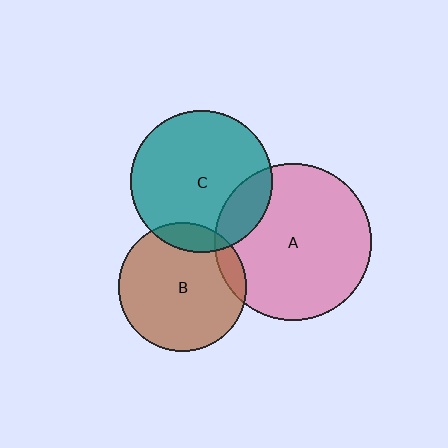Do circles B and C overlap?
Yes.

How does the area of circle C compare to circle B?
Approximately 1.2 times.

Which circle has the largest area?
Circle A (pink).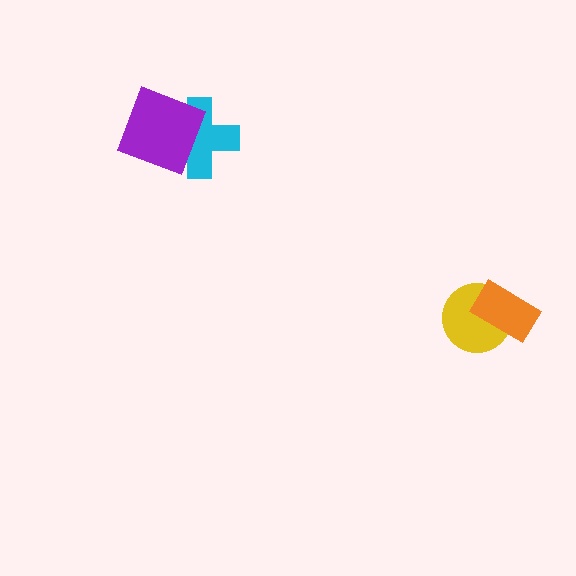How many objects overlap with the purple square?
1 object overlaps with the purple square.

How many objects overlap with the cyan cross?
1 object overlaps with the cyan cross.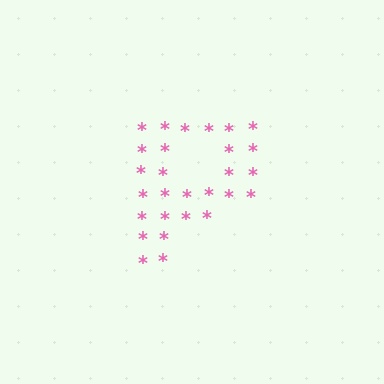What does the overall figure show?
The overall figure shows the letter P.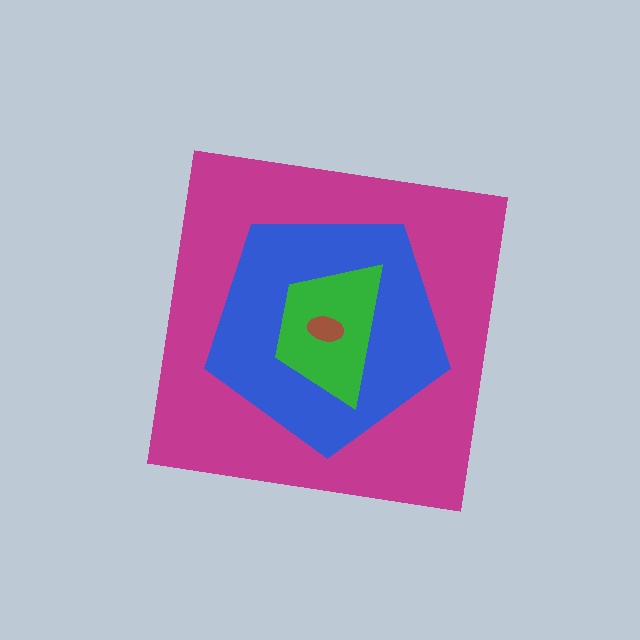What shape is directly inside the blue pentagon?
The green trapezoid.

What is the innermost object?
The brown ellipse.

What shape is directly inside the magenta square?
The blue pentagon.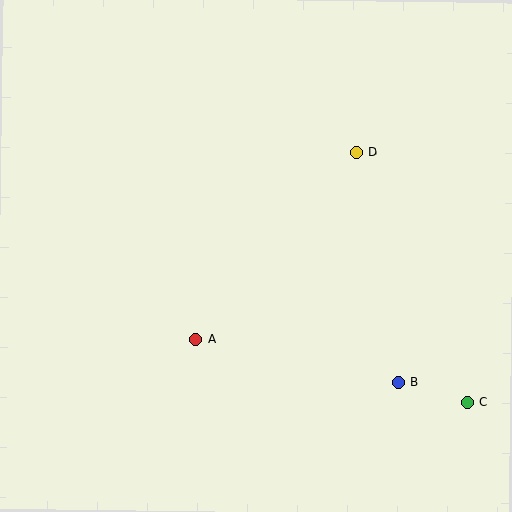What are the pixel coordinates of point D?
Point D is at (356, 152).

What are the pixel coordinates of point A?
Point A is at (196, 340).